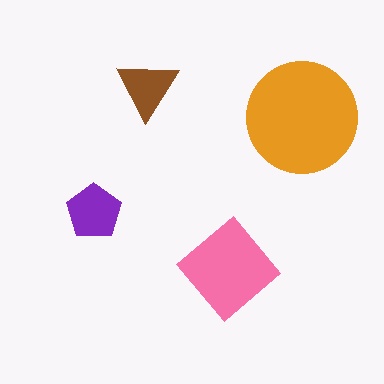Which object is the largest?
The orange circle.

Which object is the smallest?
The brown triangle.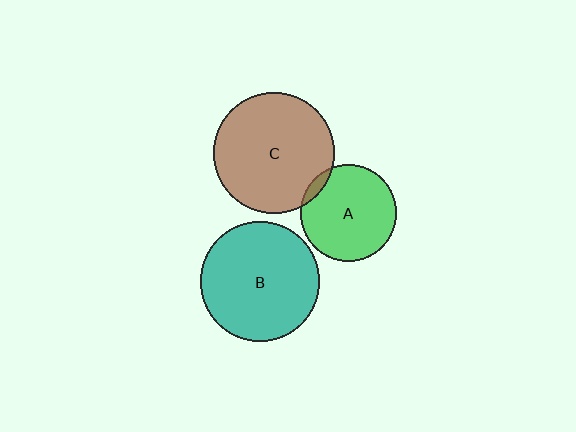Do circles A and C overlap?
Yes.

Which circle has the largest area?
Circle C (brown).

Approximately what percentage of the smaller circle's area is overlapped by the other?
Approximately 5%.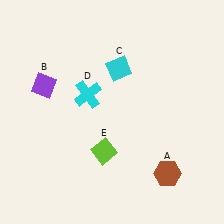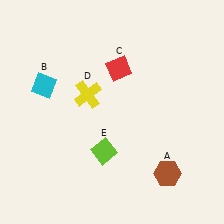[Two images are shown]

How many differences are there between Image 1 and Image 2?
There are 3 differences between the two images.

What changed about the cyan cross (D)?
In Image 1, D is cyan. In Image 2, it changed to yellow.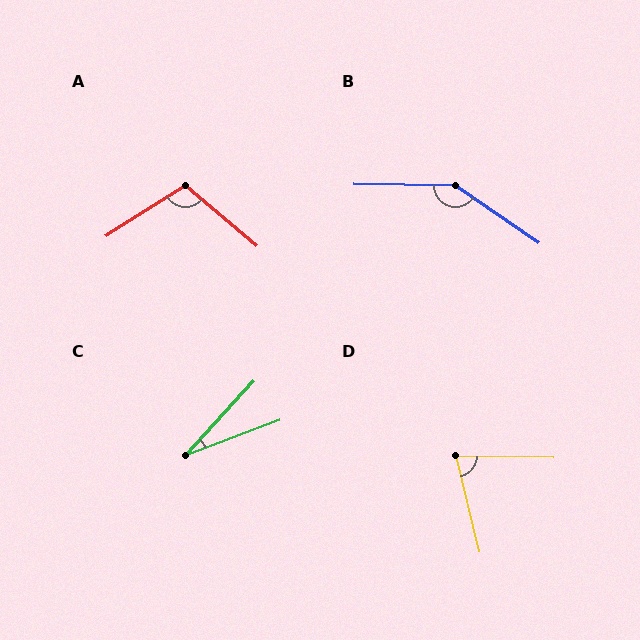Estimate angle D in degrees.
Approximately 76 degrees.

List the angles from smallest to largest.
C (27°), D (76°), A (107°), B (146°).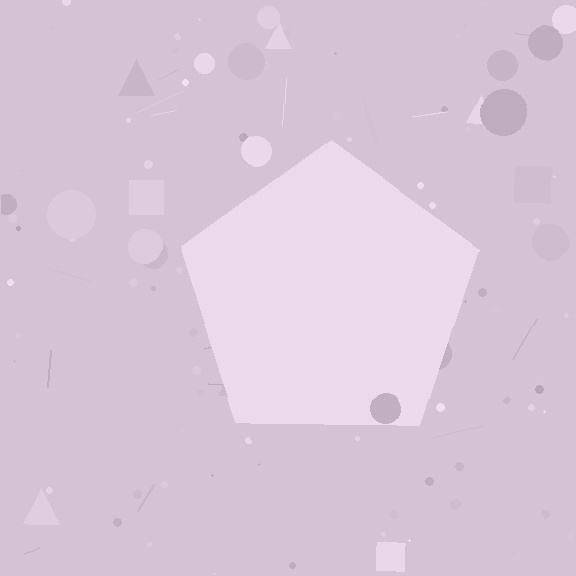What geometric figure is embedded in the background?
A pentagon is embedded in the background.